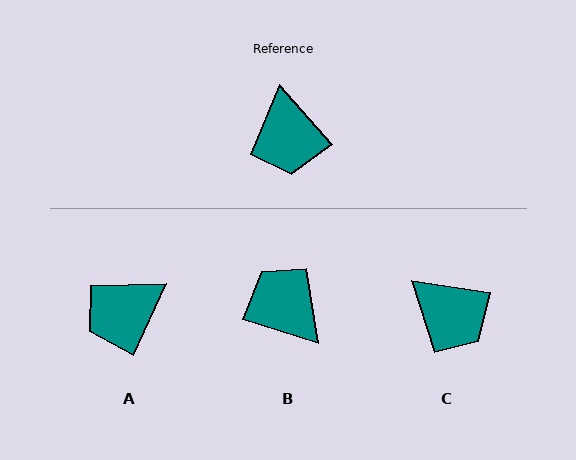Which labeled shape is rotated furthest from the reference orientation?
B, about 149 degrees away.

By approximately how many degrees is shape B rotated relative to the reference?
Approximately 149 degrees clockwise.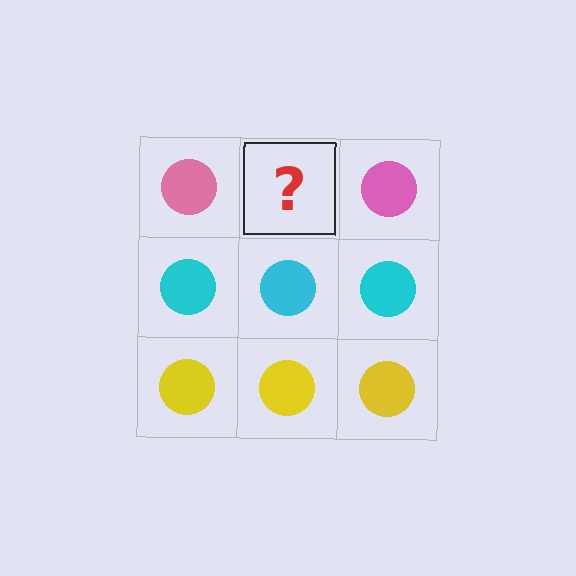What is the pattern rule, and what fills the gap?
The rule is that each row has a consistent color. The gap should be filled with a pink circle.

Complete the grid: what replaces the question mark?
The question mark should be replaced with a pink circle.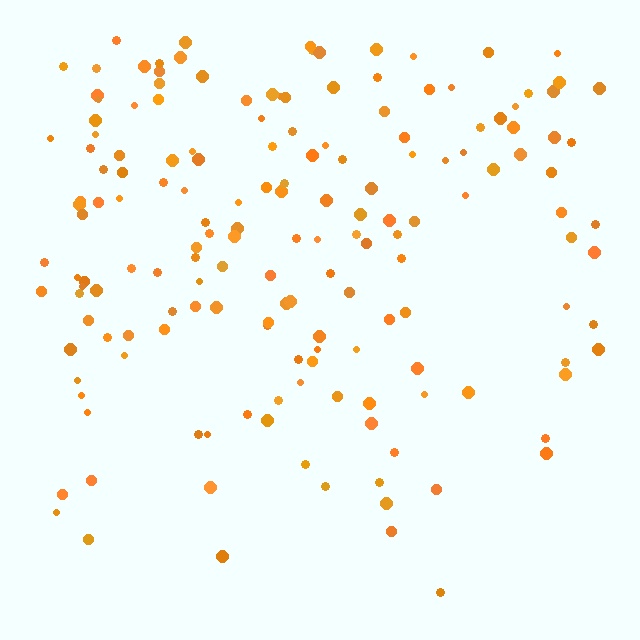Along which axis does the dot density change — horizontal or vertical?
Vertical.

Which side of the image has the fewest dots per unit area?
The bottom.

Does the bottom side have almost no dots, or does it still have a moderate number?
Still a moderate number, just noticeably fewer than the top.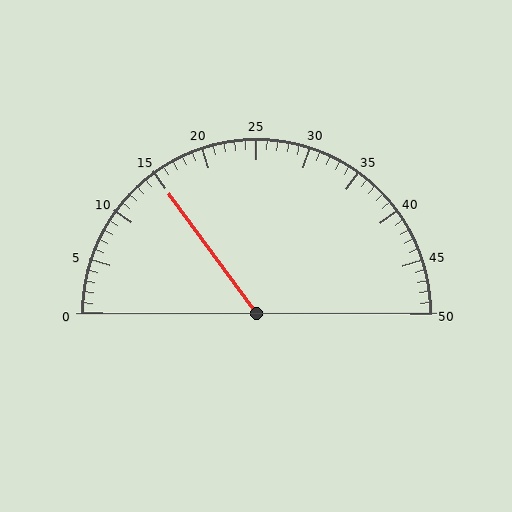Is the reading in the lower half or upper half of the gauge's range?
The reading is in the lower half of the range (0 to 50).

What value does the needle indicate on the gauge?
The needle indicates approximately 15.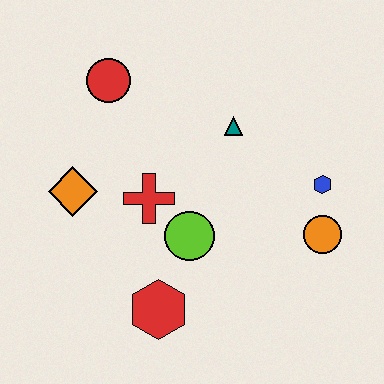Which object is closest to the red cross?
The lime circle is closest to the red cross.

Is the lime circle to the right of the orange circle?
No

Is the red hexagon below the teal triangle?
Yes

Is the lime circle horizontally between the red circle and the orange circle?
Yes